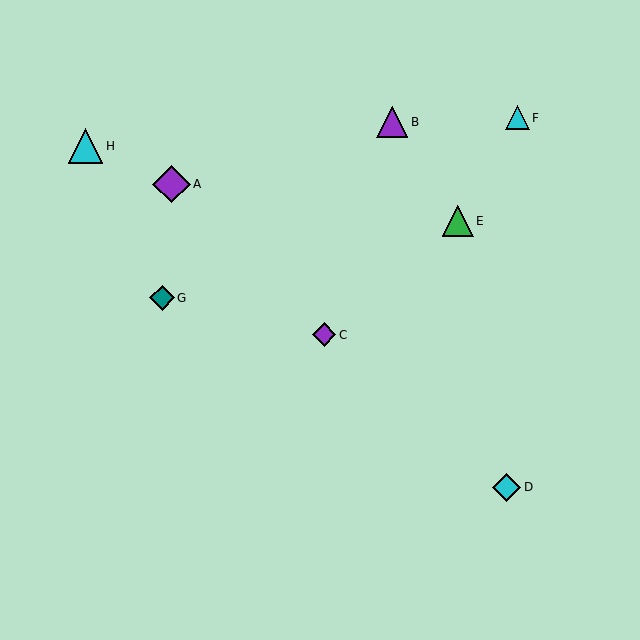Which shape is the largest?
The purple diamond (labeled A) is the largest.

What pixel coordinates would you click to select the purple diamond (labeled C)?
Click at (324, 335) to select the purple diamond C.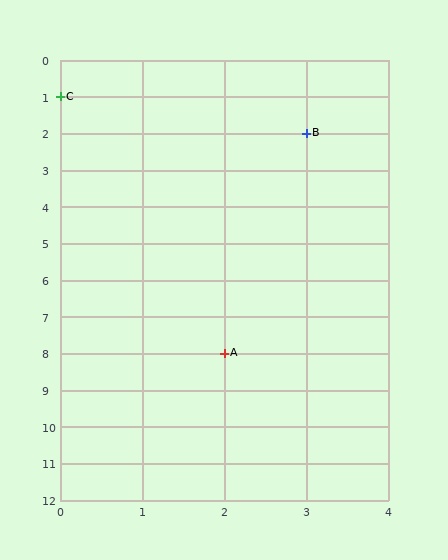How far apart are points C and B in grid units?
Points C and B are 3 columns and 1 row apart (about 3.2 grid units diagonally).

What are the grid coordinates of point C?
Point C is at grid coordinates (0, 1).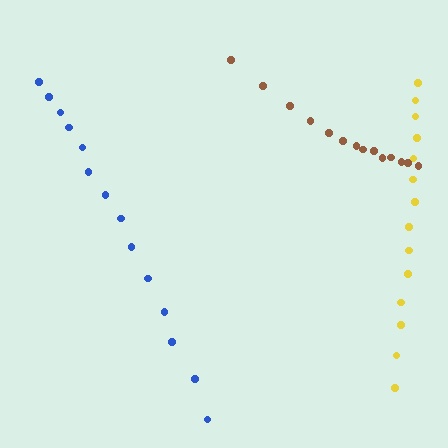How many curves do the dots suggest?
There are 3 distinct paths.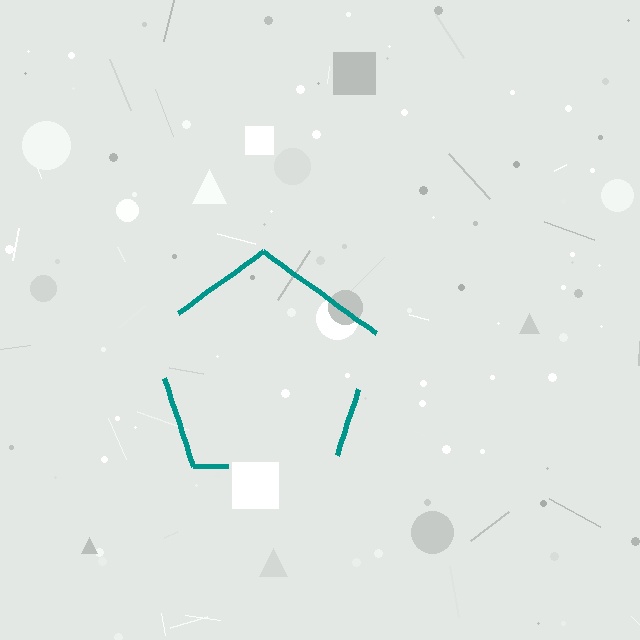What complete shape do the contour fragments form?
The contour fragments form a pentagon.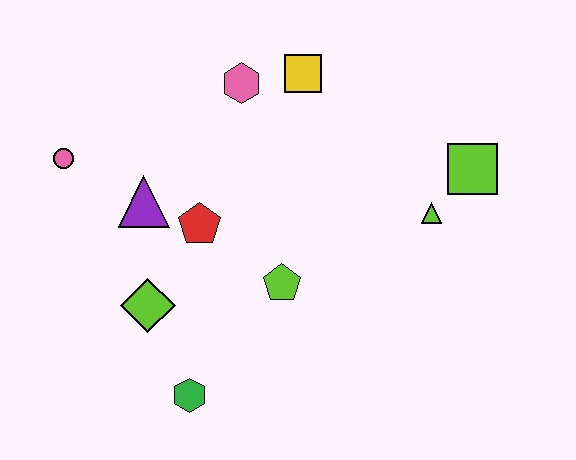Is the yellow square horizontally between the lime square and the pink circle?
Yes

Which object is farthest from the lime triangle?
The pink circle is farthest from the lime triangle.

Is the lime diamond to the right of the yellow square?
No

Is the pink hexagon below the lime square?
No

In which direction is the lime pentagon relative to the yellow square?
The lime pentagon is below the yellow square.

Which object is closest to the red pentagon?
The purple triangle is closest to the red pentagon.